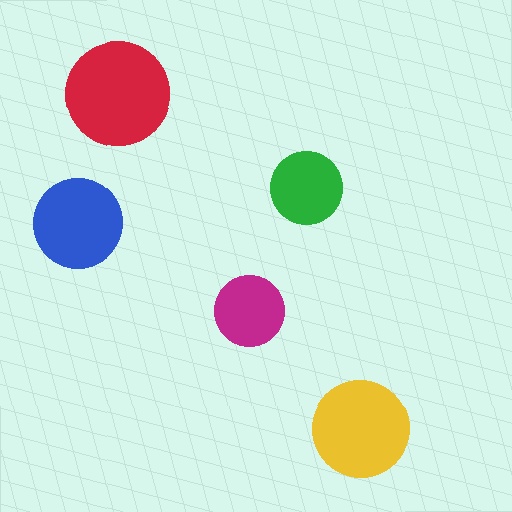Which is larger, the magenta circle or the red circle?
The red one.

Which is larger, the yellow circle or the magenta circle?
The yellow one.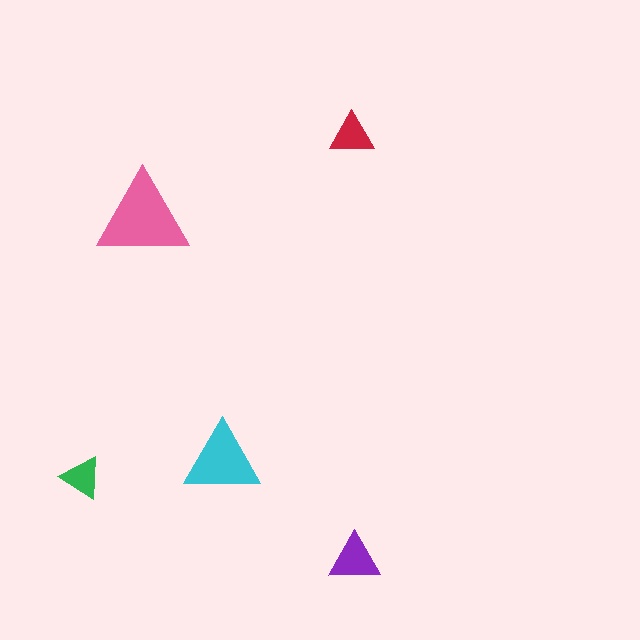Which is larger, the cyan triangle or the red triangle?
The cyan one.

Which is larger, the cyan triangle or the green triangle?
The cyan one.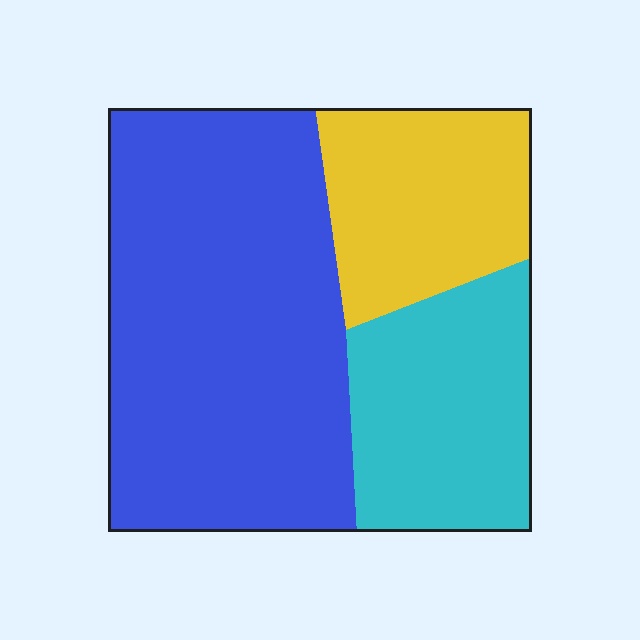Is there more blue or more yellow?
Blue.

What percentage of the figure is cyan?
Cyan takes up about one quarter (1/4) of the figure.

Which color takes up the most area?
Blue, at roughly 55%.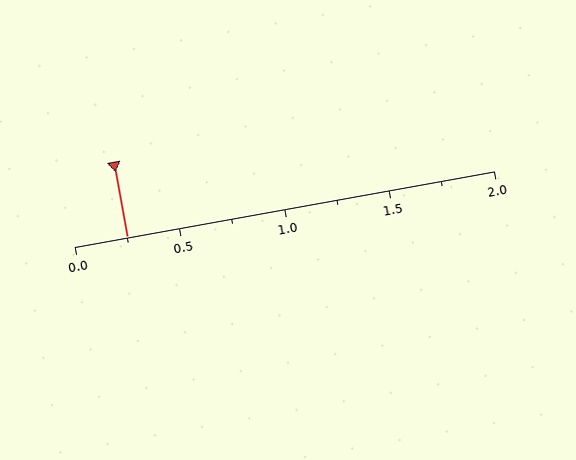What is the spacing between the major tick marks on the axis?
The major ticks are spaced 0.5 apart.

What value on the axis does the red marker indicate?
The marker indicates approximately 0.25.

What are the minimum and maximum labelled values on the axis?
The axis runs from 0.0 to 2.0.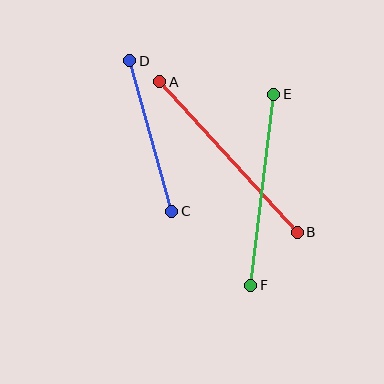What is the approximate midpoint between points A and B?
The midpoint is at approximately (229, 157) pixels.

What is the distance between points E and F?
The distance is approximately 192 pixels.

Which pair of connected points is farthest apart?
Points A and B are farthest apart.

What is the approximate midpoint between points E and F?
The midpoint is at approximately (262, 190) pixels.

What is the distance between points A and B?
The distance is approximately 203 pixels.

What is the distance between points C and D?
The distance is approximately 156 pixels.